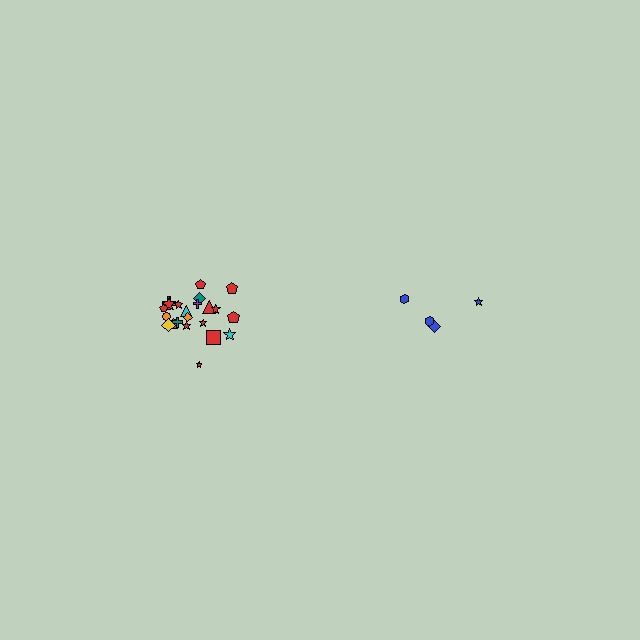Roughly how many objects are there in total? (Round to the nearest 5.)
Roughly 25 objects in total.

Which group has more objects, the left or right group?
The left group.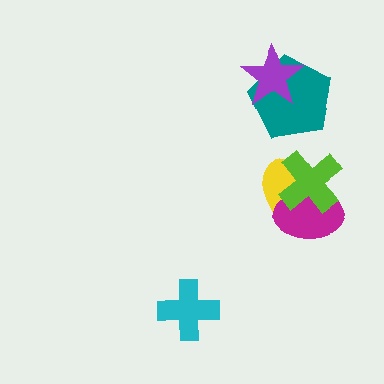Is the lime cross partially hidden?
No, no other shape covers it.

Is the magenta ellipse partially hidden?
Yes, it is partially covered by another shape.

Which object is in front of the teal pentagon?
The purple star is in front of the teal pentagon.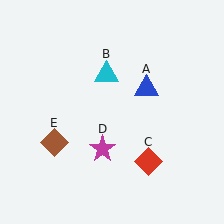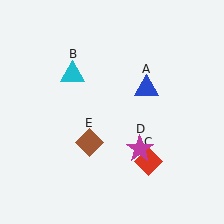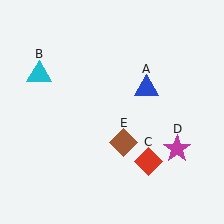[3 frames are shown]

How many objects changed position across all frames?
3 objects changed position: cyan triangle (object B), magenta star (object D), brown diamond (object E).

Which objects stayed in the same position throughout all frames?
Blue triangle (object A) and red diamond (object C) remained stationary.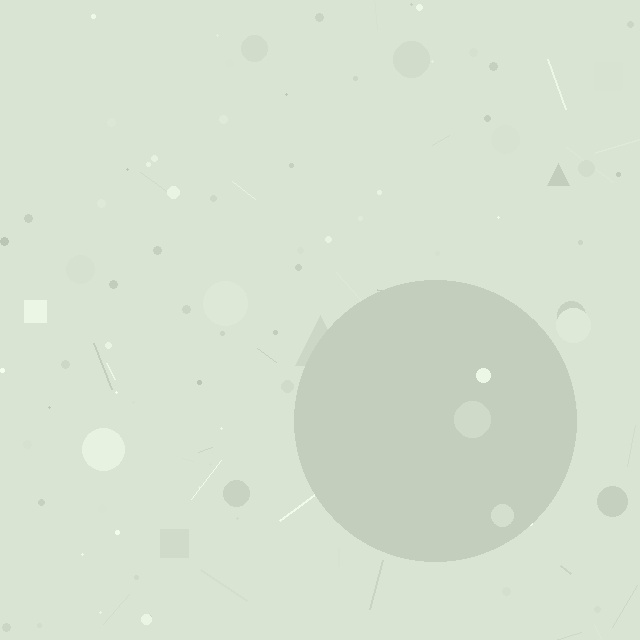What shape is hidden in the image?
A circle is hidden in the image.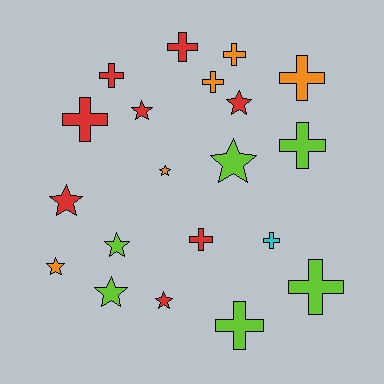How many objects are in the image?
There are 20 objects.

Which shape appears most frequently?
Cross, with 11 objects.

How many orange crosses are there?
There are 3 orange crosses.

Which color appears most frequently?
Red, with 8 objects.